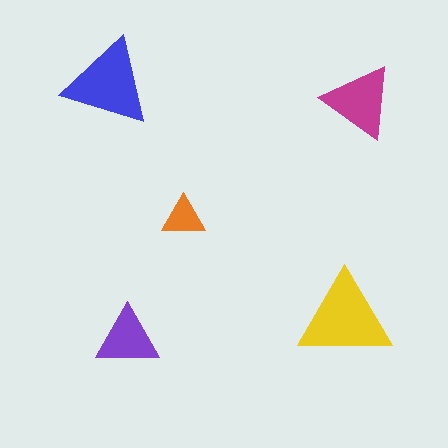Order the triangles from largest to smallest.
the yellow one, the blue one, the magenta one, the purple one, the orange one.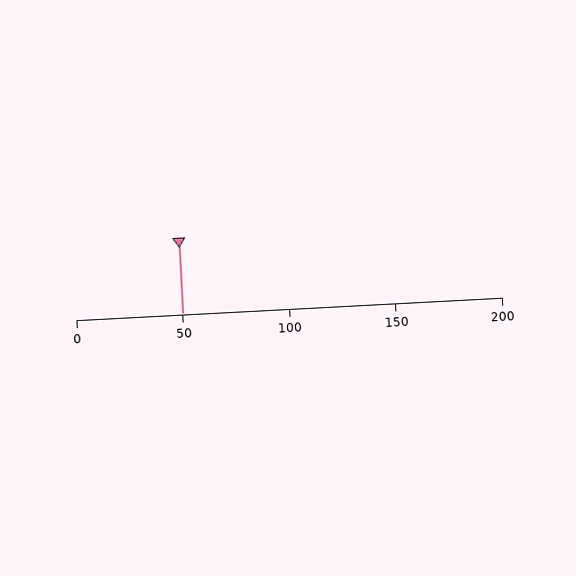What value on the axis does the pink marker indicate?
The marker indicates approximately 50.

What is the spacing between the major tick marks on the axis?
The major ticks are spaced 50 apart.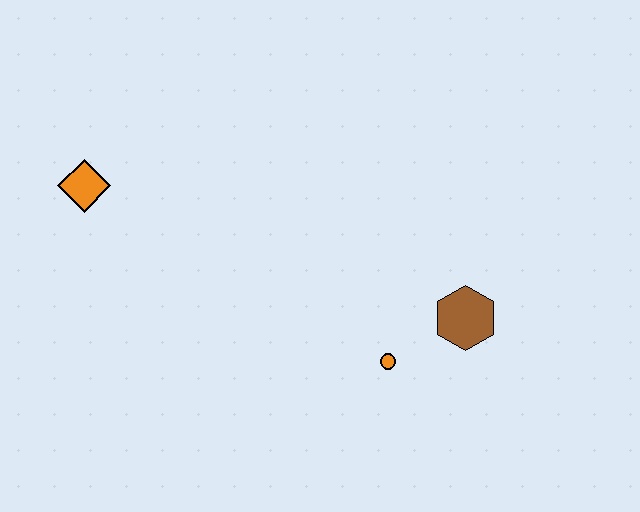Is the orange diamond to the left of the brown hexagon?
Yes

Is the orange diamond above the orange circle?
Yes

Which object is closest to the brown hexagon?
The orange circle is closest to the brown hexagon.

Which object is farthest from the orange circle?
The orange diamond is farthest from the orange circle.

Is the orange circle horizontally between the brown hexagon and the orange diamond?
Yes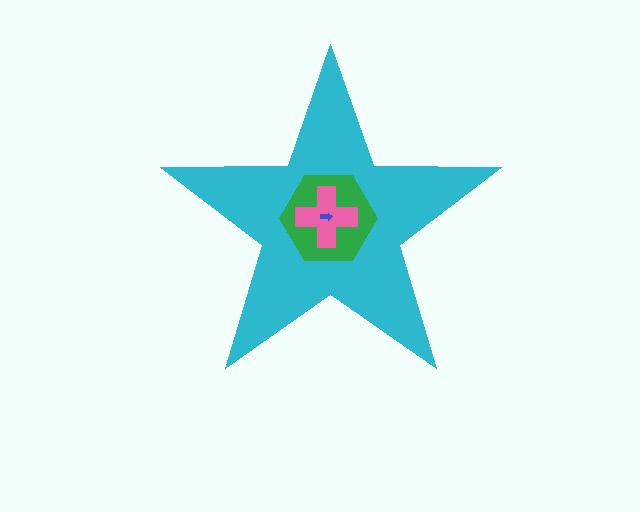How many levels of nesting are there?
4.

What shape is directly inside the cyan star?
The green hexagon.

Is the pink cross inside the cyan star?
Yes.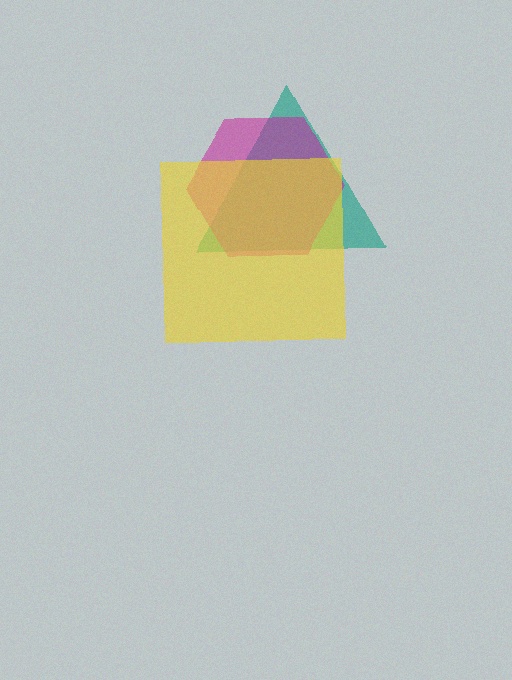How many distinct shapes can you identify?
There are 3 distinct shapes: a teal triangle, a magenta hexagon, a yellow square.